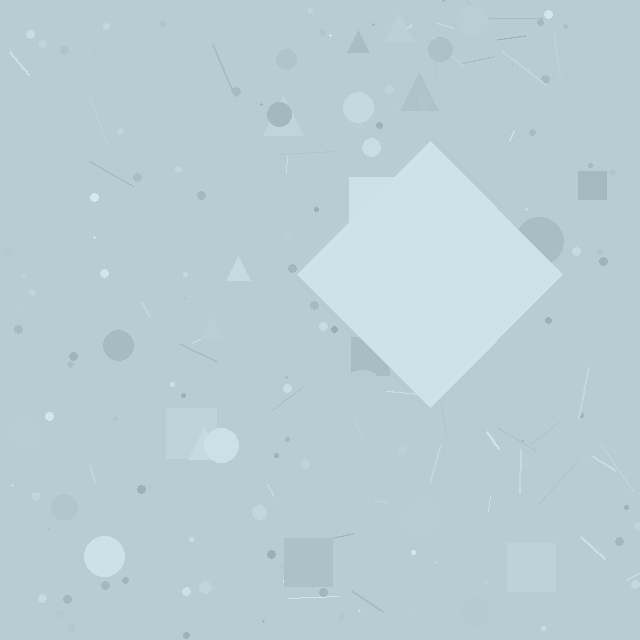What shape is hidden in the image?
A diamond is hidden in the image.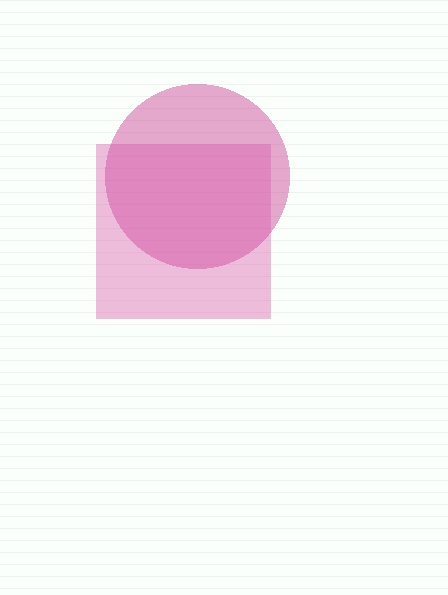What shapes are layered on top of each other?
The layered shapes are: a magenta circle, a pink square.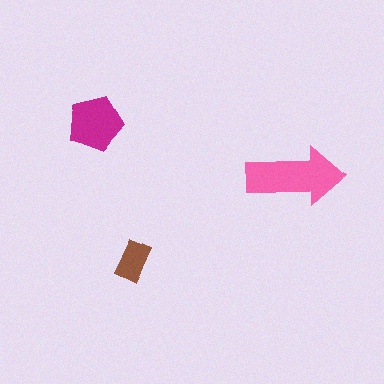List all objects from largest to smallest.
The pink arrow, the magenta pentagon, the brown rectangle.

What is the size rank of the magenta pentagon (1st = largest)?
2nd.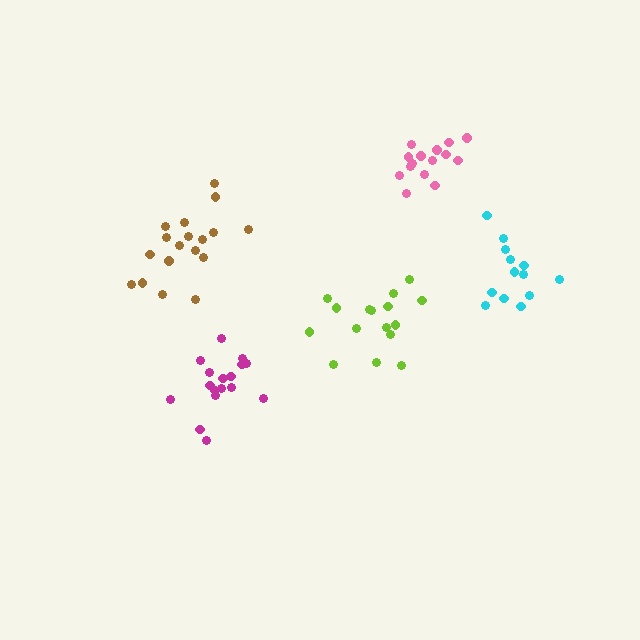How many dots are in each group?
Group 1: 16 dots, Group 2: 15 dots, Group 3: 17 dots, Group 4: 18 dots, Group 5: 13 dots (79 total).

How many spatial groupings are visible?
There are 5 spatial groupings.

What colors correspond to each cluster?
The clusters are colored: lime, pink, magenta, brown, cyan.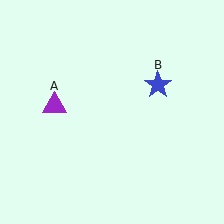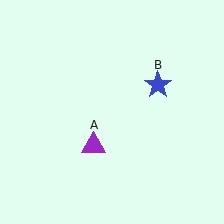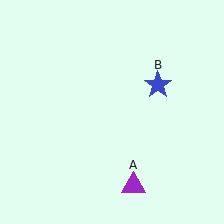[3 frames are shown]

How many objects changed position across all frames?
1 object changed position: purple triangle (object A).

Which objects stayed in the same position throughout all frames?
Blue star (object B) remained stationary.